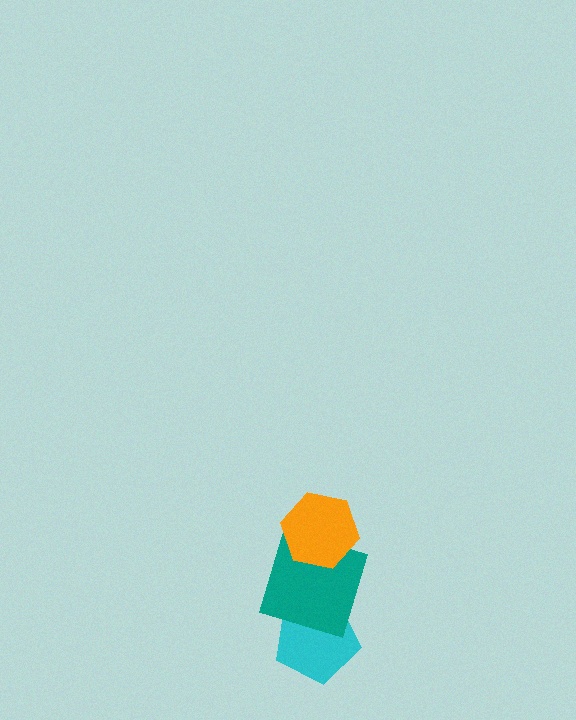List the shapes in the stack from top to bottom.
From top to bottom: the orange hexagon, the teal square, the cyan pentagon.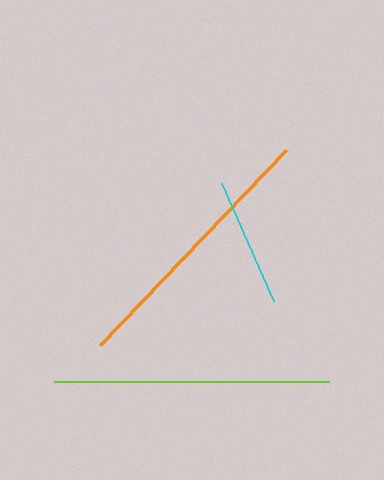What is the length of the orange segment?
The orange segment is approximately 269 pixels long.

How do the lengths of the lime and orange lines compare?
The lime and orange lines are approximately the same length.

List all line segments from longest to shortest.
From longest to shortest: lime, orange, cyan.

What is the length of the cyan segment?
The cyan segment is approximately 128 pixels long.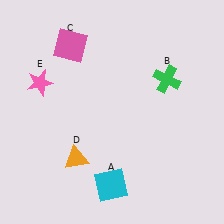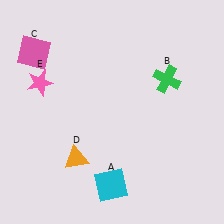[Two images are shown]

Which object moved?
The pink square (C) moved left.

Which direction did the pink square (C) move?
The pink square (C) moved left.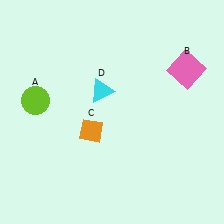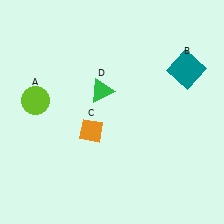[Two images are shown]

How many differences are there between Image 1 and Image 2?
There are 2 differences between the two images.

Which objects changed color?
B changed from pink to teal. D changed from cyan to green.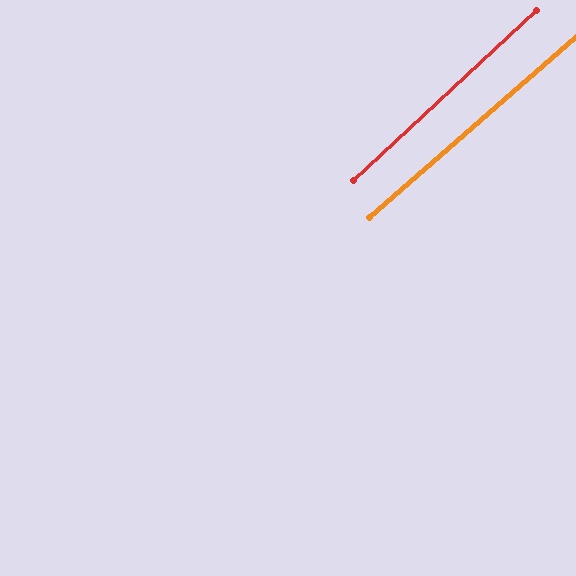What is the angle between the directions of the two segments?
Approximately 2 degrees.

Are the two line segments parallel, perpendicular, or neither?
Parallel — their directions differ by only 1.7°.